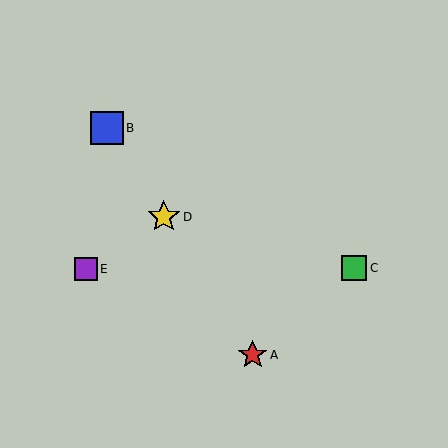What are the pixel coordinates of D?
Object D is at (164, 217).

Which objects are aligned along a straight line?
Objects A, B, D are aligned along a straight line.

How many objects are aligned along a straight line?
3 objects (A, B, D) are aligned along a straight line.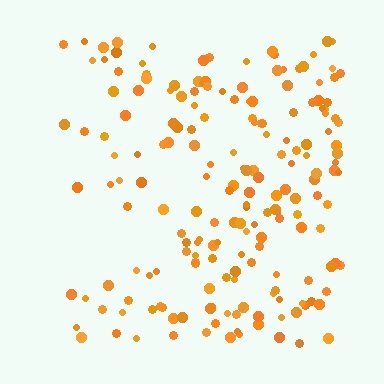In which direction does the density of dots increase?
From left to right, with the right side densest.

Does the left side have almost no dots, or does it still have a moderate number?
Still a moderate number, just noticeably fewer than the right.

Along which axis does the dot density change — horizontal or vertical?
Horizontal.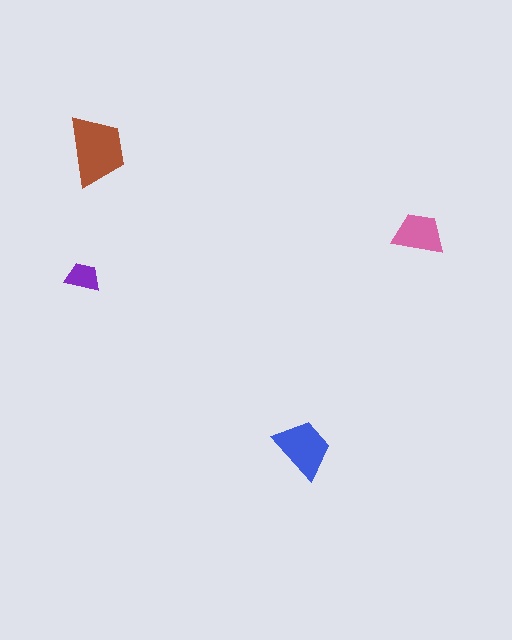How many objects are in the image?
There are 4 objects in the image.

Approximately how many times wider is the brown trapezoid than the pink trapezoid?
About 1.5 times wider.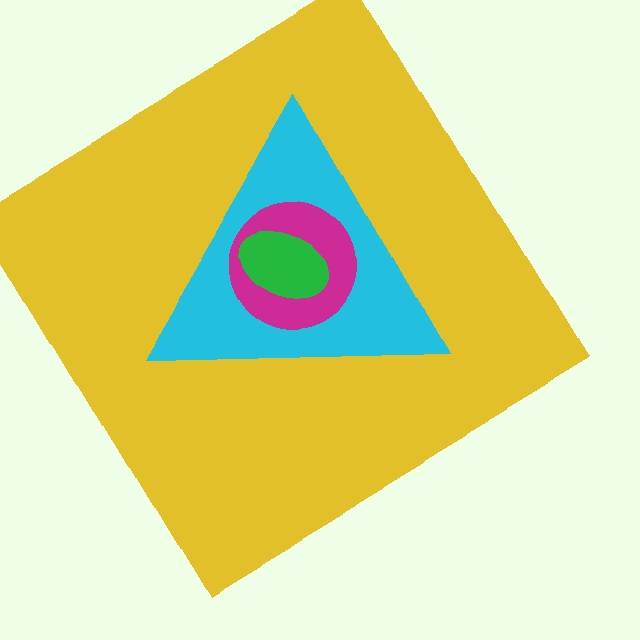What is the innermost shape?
The green ellipse.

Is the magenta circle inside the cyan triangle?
Yes.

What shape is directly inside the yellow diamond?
The cyan triangle.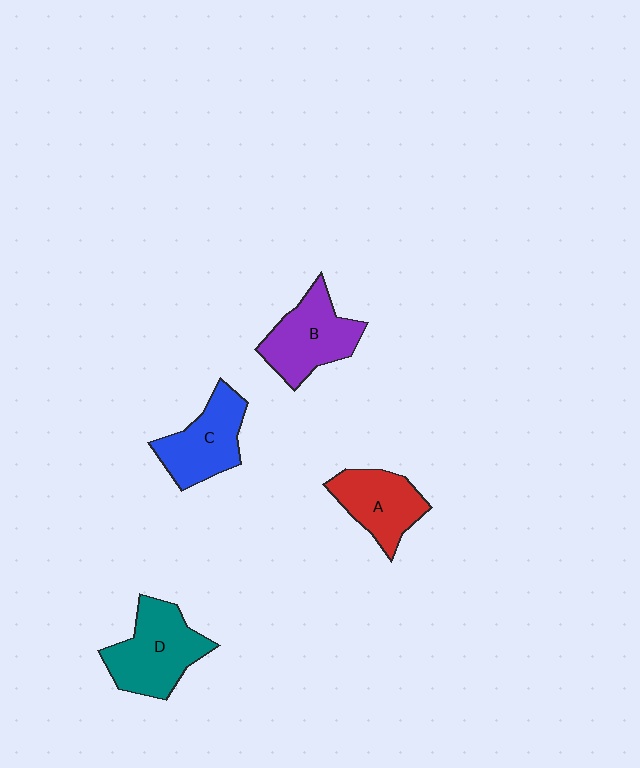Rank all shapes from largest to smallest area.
From largest to smallest: D (teal), B (purple), C (blue), A (red).